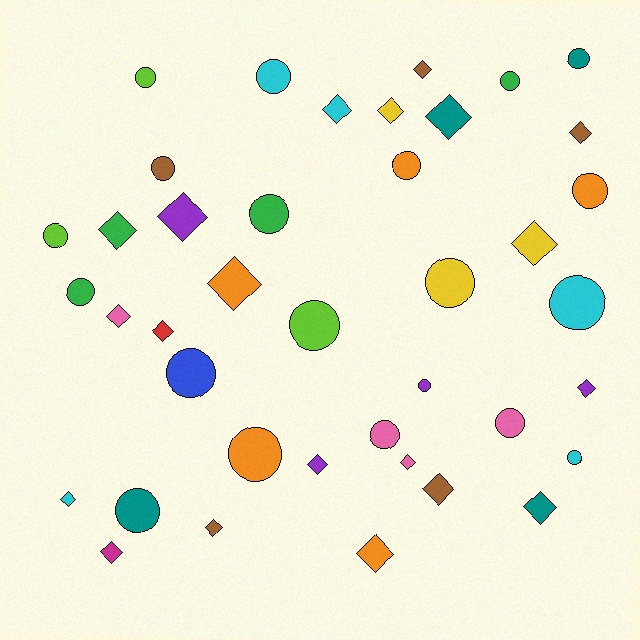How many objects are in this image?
There are 40 objects.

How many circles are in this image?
There are 20 circles.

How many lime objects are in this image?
There are 3 lime objects.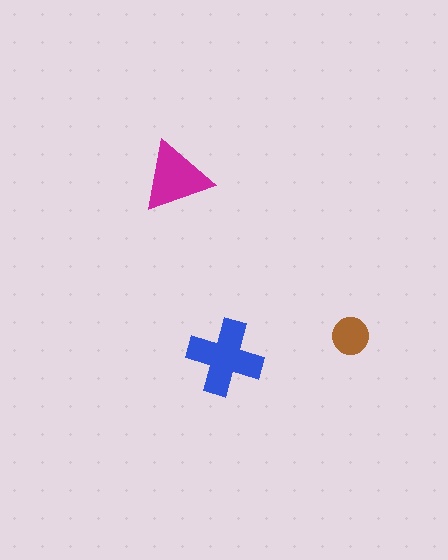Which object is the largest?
The blue cross.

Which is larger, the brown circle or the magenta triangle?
The magenta triangle.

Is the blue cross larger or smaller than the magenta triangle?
Larger.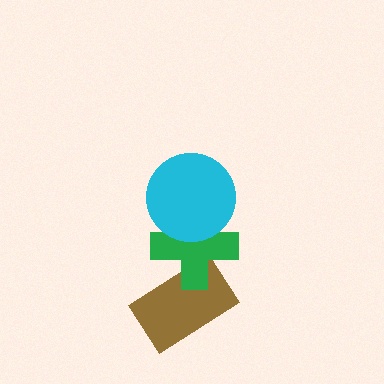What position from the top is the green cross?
The green cross is 2nd from the top.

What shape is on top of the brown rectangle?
The green cross is on top of the brown rectangle.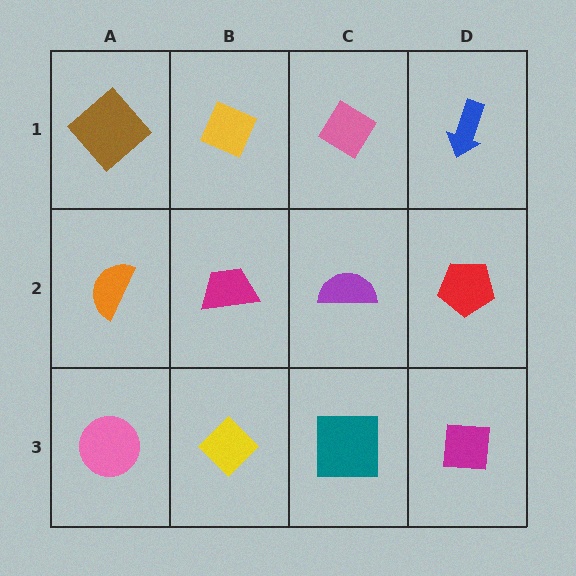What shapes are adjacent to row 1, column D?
A red pentagon (row 2, column D), a pink diamond (row 1, column C).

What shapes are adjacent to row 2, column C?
A pink diamond (row 1, column C), a teal square (row 3, column C), a magenta trapezoid (row 2, column B), a red pentagon (row 2, column D).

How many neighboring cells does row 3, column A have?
2.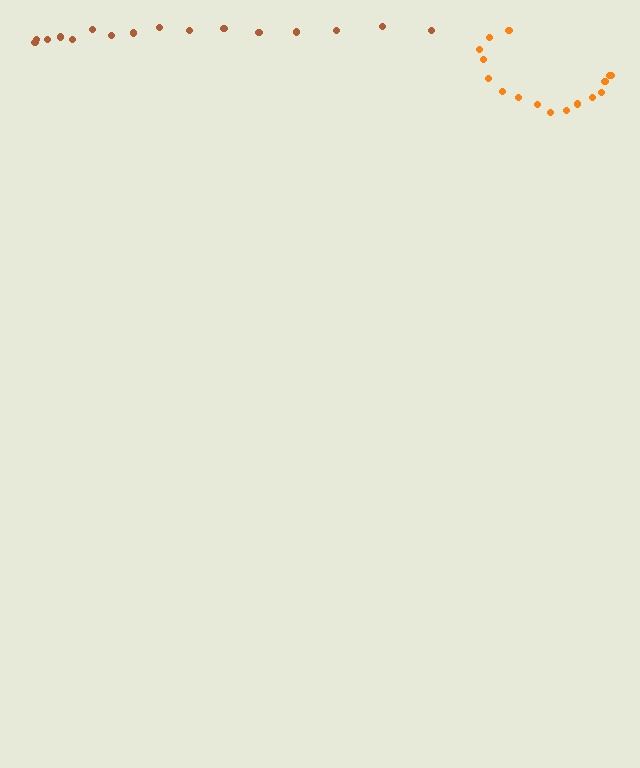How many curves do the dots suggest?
There are 2 distinct paths.